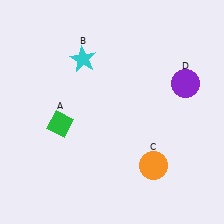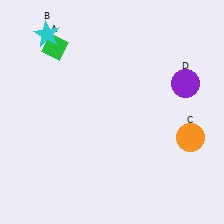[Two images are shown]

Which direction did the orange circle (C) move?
The orange circle (C) moved right.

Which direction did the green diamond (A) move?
The green diamond (A) moved up.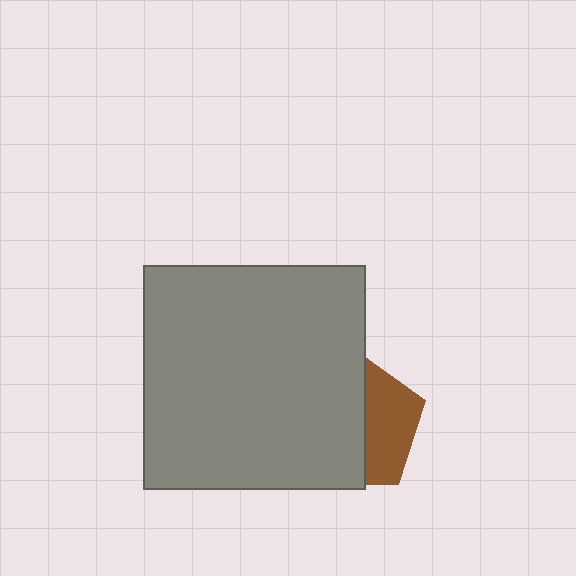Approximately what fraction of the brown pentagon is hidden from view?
Roughly 61% of the brown pentagon is hidden behind the gray rectangle.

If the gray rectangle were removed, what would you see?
You would see the complete brown pentagon.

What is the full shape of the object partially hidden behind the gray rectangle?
The partially hidden object is a brown pentagon.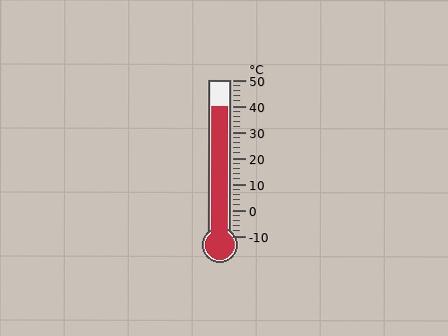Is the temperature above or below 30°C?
The temperature is above 30°C.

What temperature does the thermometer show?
The thermometer shows approximately 40°C.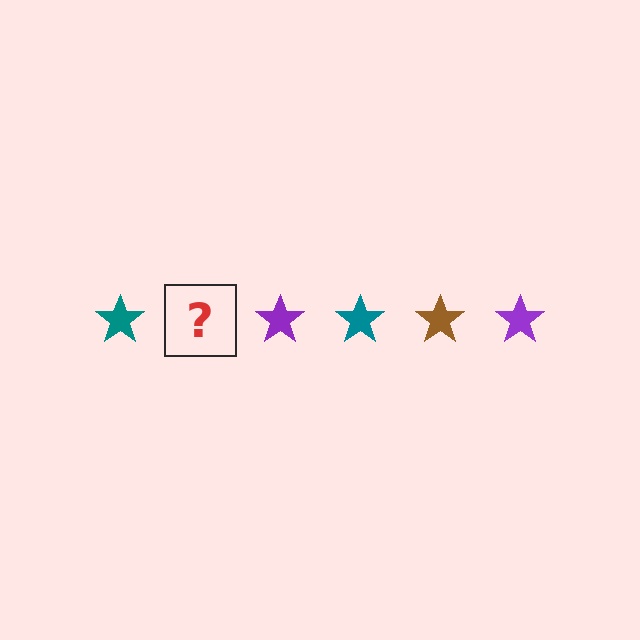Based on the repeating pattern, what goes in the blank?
The blank should be a brown star.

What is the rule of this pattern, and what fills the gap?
The rule is that the pattern cycles through teal, brown, purple stars. The gap should be filled with a brown star.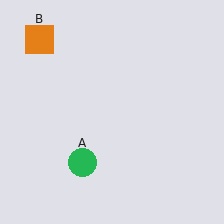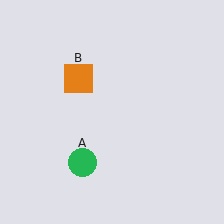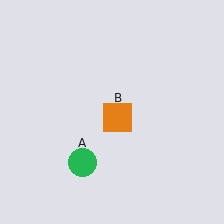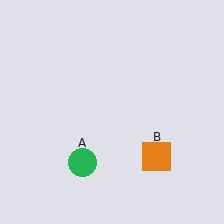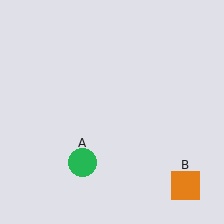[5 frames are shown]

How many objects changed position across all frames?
1 object changed position: orange square (object B).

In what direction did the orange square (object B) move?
The orange square (object B) moved down and to the right.